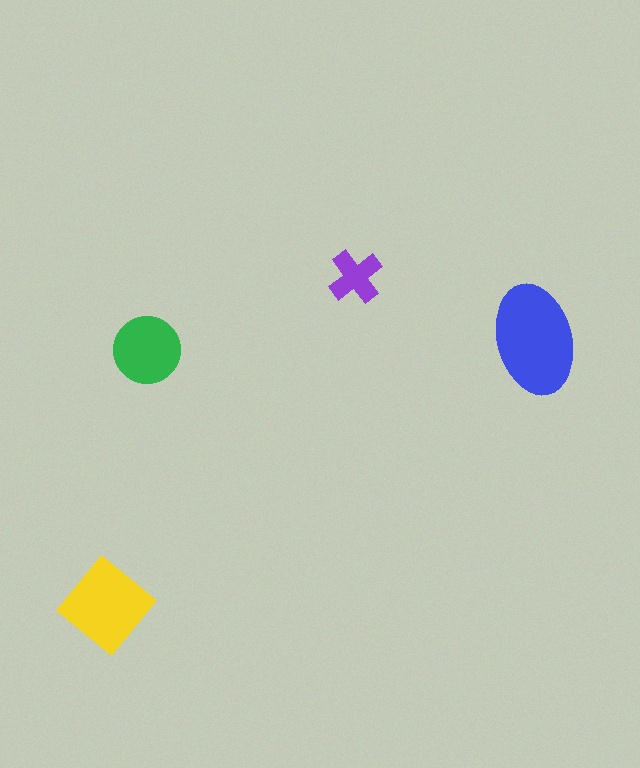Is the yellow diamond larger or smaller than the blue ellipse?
Smaller.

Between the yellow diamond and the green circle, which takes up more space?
The yellow diamond.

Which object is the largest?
The blue ellipse.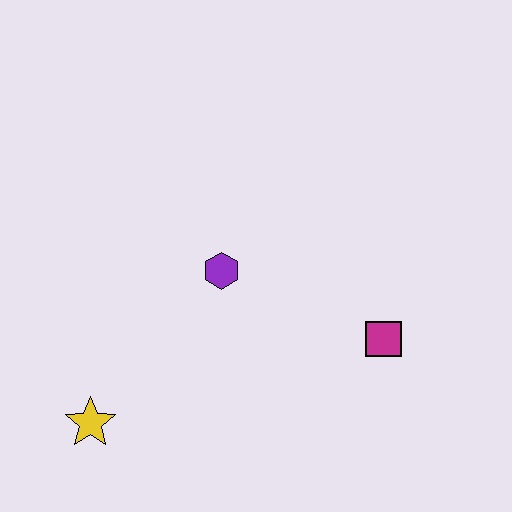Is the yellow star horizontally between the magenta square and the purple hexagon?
No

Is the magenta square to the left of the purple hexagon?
No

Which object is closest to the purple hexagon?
The magenta square is closest to the purple hexagon.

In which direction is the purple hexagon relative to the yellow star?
The purple hexagon is above the yellow star.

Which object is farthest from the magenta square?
The yellow star is farthest from the magenta square.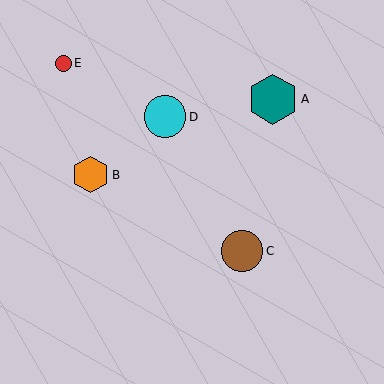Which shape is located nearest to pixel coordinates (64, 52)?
The red circle (labeled E) at (63, 63) is nearest to that location.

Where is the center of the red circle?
The center of the red circle is at (63, 63).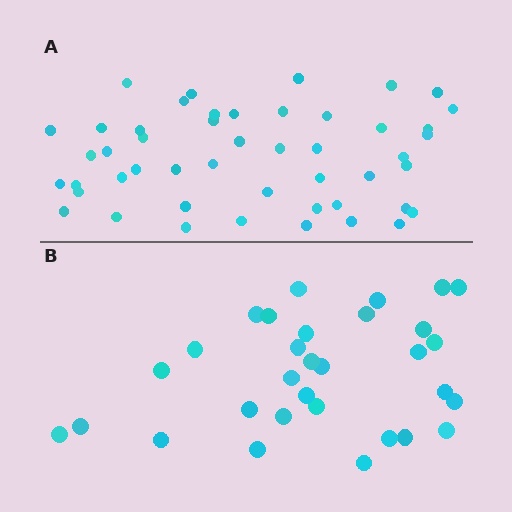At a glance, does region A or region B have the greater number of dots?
Region A (the top region) has more dots.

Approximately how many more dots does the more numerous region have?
Region A has approximately 15 more dots than region B.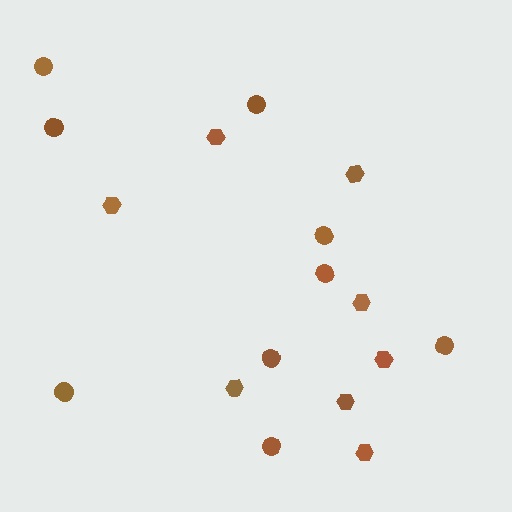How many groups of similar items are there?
There are 2 groups: one group of circles (9) and one group of hexagons (8).